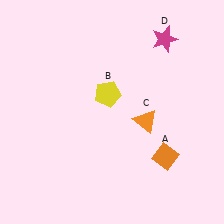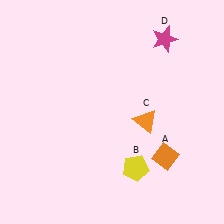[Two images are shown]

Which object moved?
The yellow pentagon (B) moved down.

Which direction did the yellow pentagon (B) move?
The yellow pentagon (B) moved down.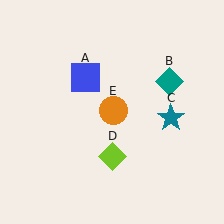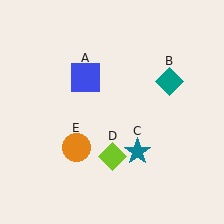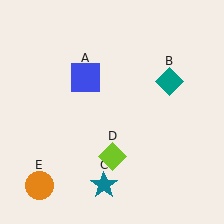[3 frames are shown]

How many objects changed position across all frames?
2 objects changed position: teal star (object C), orange circle (object E).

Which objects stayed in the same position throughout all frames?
Blue square (object A) and teal diamond (object B) and lime diamond (object D) remained stationary.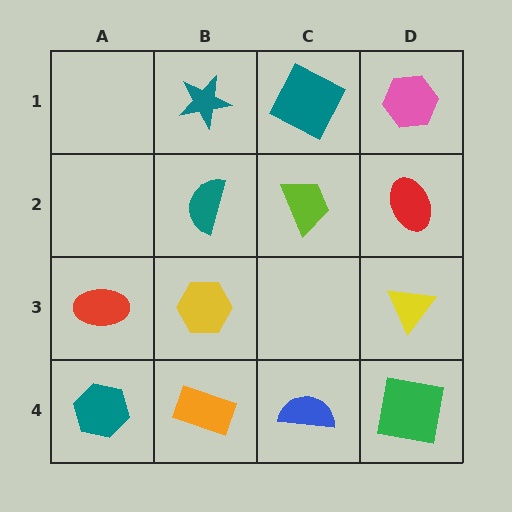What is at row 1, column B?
A teal star.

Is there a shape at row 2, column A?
No, that cell is empty.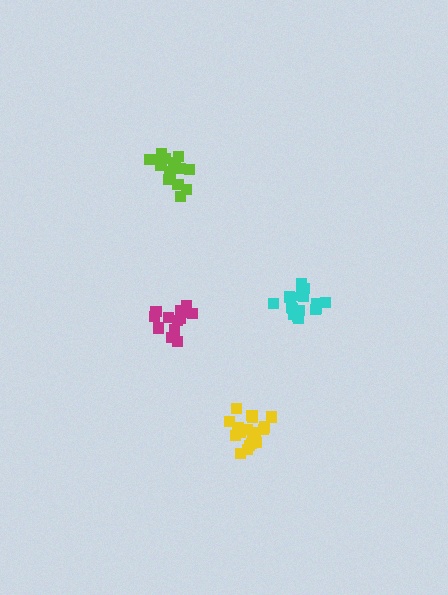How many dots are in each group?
Group 1: 16 dots, Group 2: 19 dots, Group 3: 15 dots, Group 4: 19 dots (69 total).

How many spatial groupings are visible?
There are 4 spatial groupings.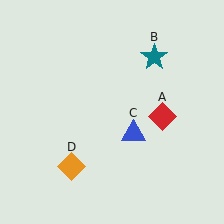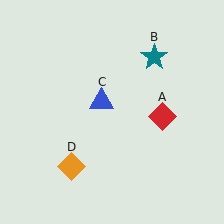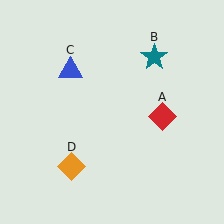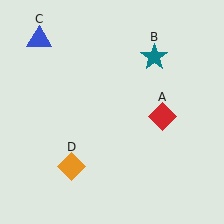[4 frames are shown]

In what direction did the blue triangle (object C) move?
The blue triangle (object C) moved up and to the left.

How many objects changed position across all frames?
1 object changed position: blue triangle (object C).